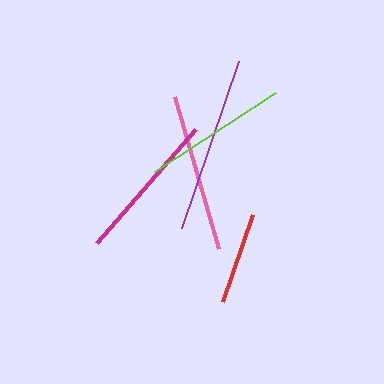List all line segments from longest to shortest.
From longest to shortest: purple, pink, magenta, lime, red.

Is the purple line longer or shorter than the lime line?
The purple line is longer than the lime line.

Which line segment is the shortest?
The red line is the shortest at approximately 92 pixels.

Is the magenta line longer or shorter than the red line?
The magenta line is longer than the red line.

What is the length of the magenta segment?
The magenta segment is approximately 151 pixels long.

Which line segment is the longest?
The purple line is the longest at approximately 176 pixels.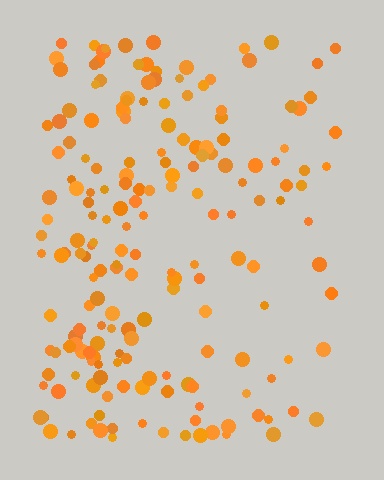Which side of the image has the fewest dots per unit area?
The right.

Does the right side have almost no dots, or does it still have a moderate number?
Still a moderate number, just noticeably fewer than the left.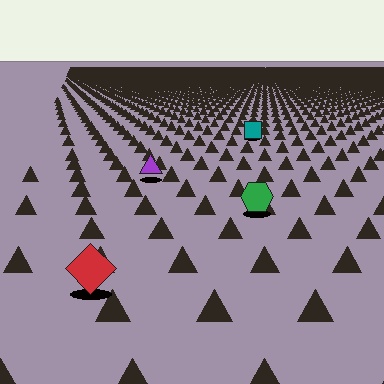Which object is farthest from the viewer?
The teal square is farthest from the viewer. It appears smaller and the ground texture around it is denser.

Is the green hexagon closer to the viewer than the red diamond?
No. The red diamond is closer — you can tell from the texture gradient: the ground texture is coarser near it.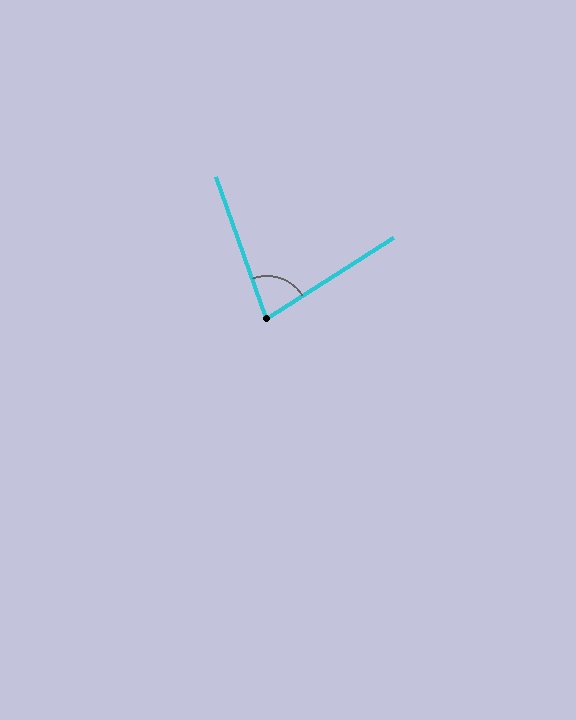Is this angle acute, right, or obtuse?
It is acute.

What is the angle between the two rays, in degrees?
Approximately 77 degrees.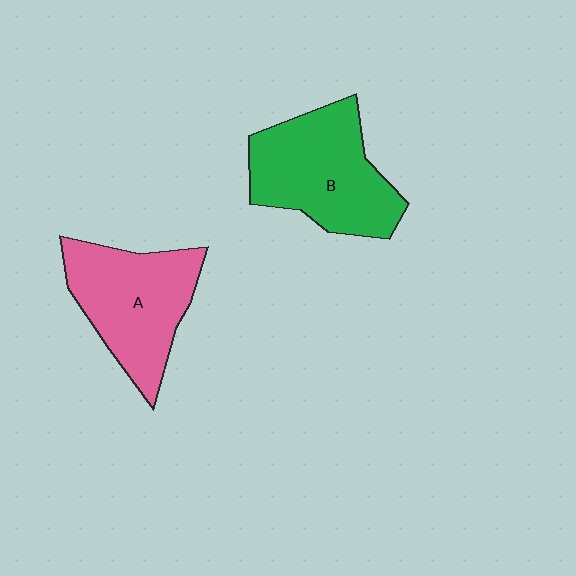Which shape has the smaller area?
Shape A (pink).